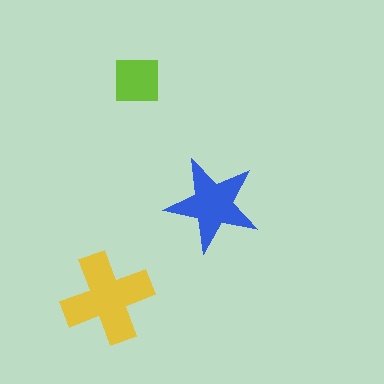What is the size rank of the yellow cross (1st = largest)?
1st.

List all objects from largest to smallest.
The yellow cross, the blue star, the lime square.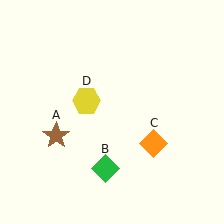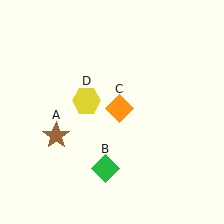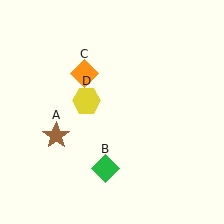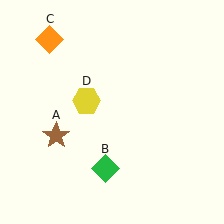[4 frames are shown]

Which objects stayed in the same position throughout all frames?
Brown star (object A) and green diamond (object B) and yellow hexagon (object D) remained stationary.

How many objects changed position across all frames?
1 object changed position: orange diamond (object C).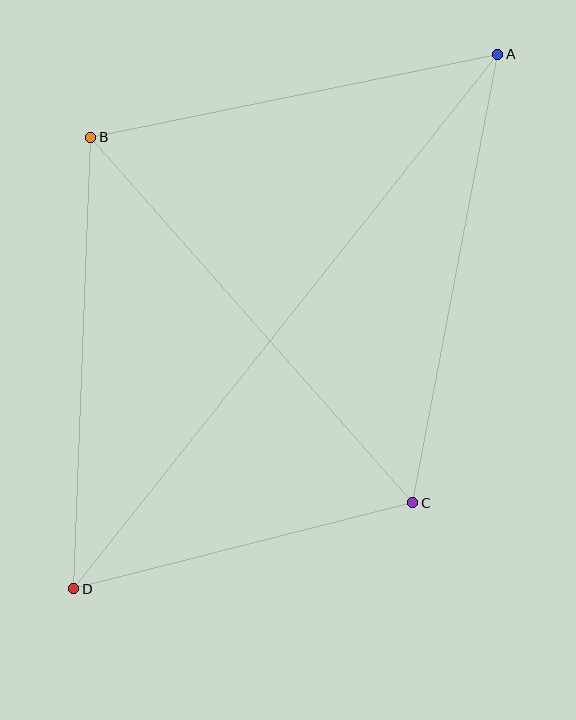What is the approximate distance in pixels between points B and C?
The distance between B and C is approximately 487 pixels.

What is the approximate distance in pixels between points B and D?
The distance between B and D is approximately 452 pixels.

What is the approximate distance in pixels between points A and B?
The distance between A and B is approximately 415 pixels.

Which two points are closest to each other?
Points C and D are closest to each other.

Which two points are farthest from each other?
Points A and D are farthest from each other.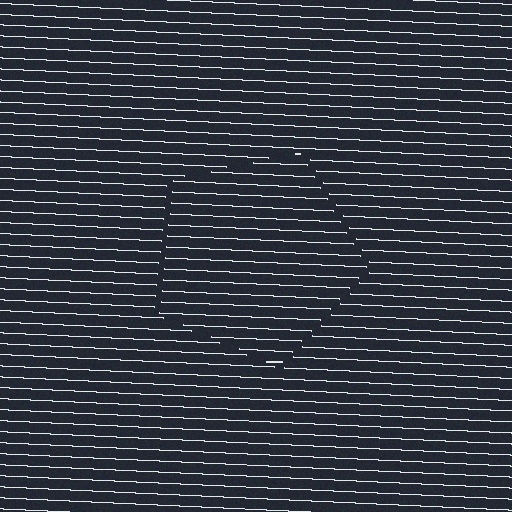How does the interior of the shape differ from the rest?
The interior of the shape contains the same grating, shifted by half a period — the contour is defined by the phase discontinuity where line-ends from the inner and outer gratings abut.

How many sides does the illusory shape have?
5 sides — the line-ends trace a pentagon.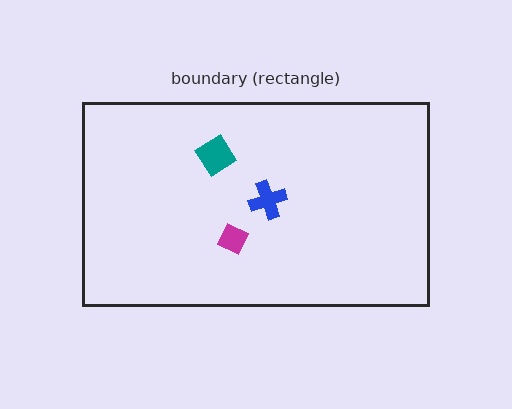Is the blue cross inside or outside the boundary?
Inside.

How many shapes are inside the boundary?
3 inside, 0 outside.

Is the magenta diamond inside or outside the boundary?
Inside.